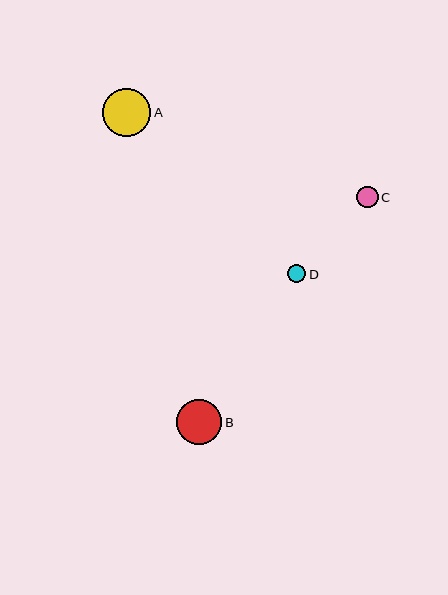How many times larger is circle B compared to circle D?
Circle B is approximately 2.5 times the size of circle D.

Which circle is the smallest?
Circle D is the smallest with a size of approximately 18 pixels.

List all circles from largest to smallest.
From largest to smallest: A, B, C, D.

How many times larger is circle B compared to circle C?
Circle B is approximately 2.1 times the size of circle C.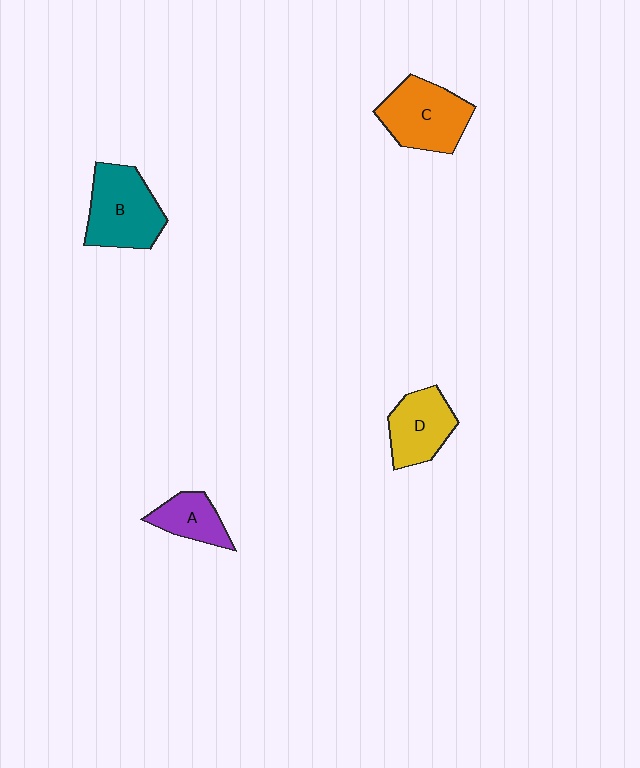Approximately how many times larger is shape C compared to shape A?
Approximately 1.8 times.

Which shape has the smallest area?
Shape A (purple).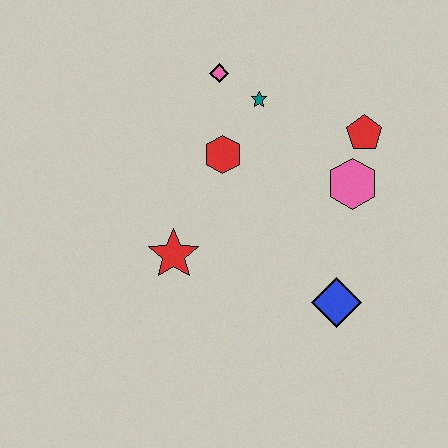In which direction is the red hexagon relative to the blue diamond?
The red hexagon is above the blue diamond.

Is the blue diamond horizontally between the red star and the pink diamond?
No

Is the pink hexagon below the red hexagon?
Yes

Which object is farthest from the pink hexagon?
The red star is farthest from the pink hexagon.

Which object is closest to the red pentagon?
The pink hexagon is closest to the red pentagon.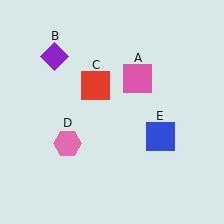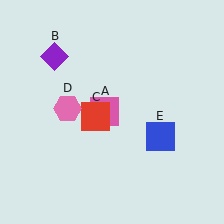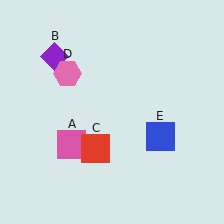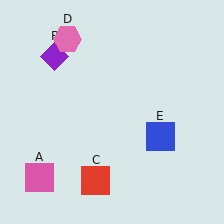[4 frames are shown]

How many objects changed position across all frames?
3 objects changed position: pink square (object A), red square (object C), pink hexagon (object D).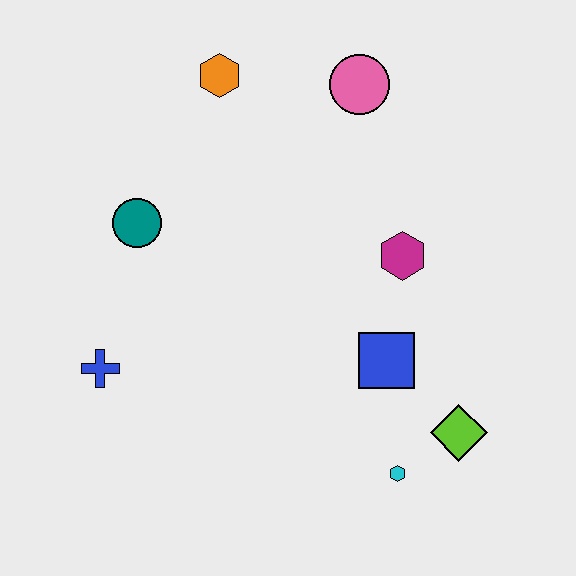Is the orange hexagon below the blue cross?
No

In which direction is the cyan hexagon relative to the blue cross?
The cyan hexagon is to the right of the blue cross.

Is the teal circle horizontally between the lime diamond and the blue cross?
Yes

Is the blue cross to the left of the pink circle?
Yes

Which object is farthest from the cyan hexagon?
The orange hexagon is farthest from the cyan hexagon.